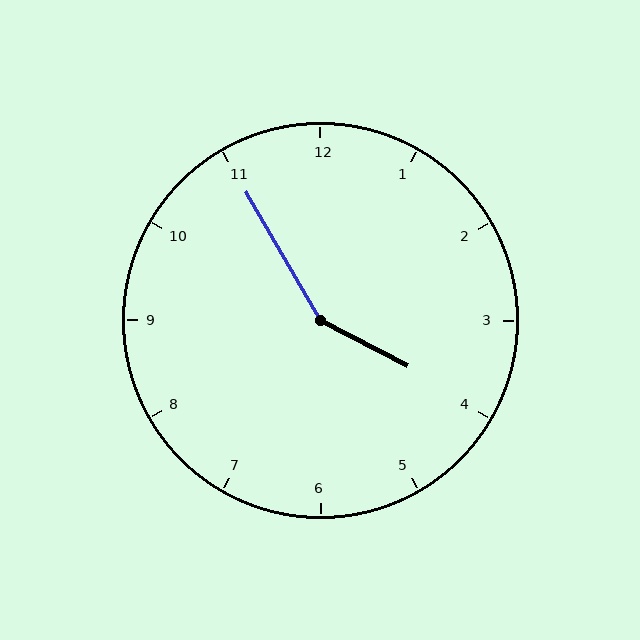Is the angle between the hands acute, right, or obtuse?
It is obtuse.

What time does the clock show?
3:55.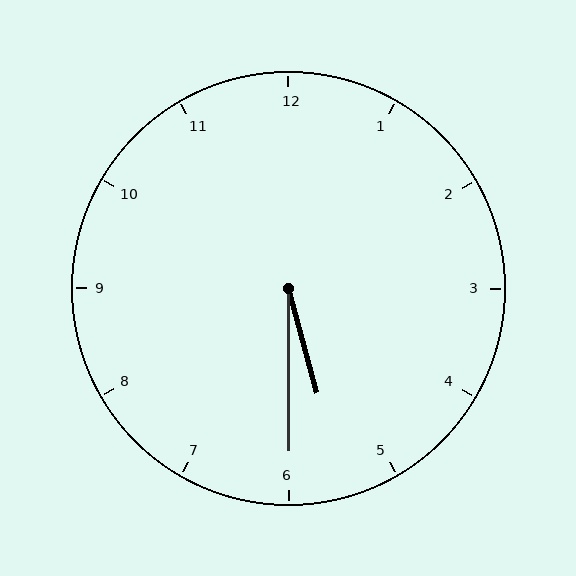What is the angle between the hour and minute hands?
Approximately 15 degrees.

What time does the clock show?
5:30.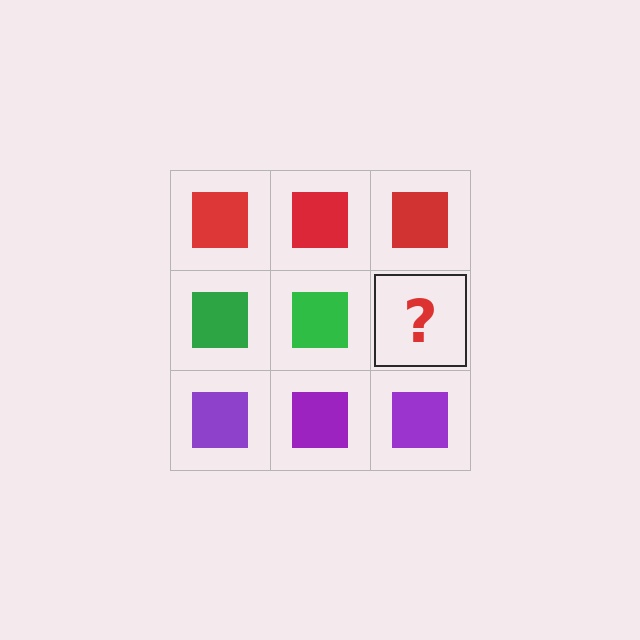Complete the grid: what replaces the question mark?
The question mark should be replaced with a green square.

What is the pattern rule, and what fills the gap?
The rule is that each row has a consistent color. The gap should be filled with a green square.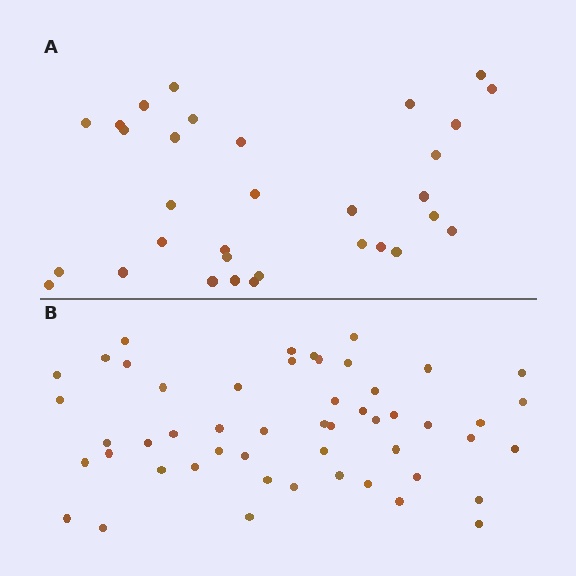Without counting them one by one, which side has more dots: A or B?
Region B (the bottom region) has more dots.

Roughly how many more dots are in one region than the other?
Region B has approximately 20 more dots than region A.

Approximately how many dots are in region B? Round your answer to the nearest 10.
About 50 dots. (The exact count is 51, which rounds to 50.)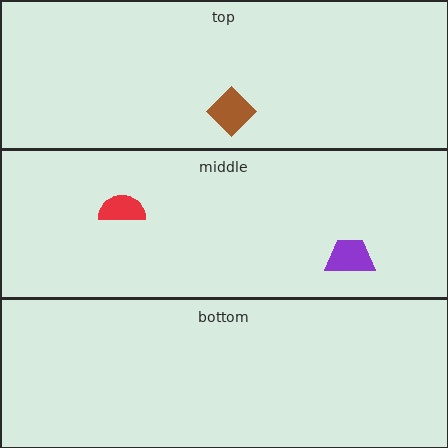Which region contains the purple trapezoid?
The middle region.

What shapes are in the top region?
The brown diamond.